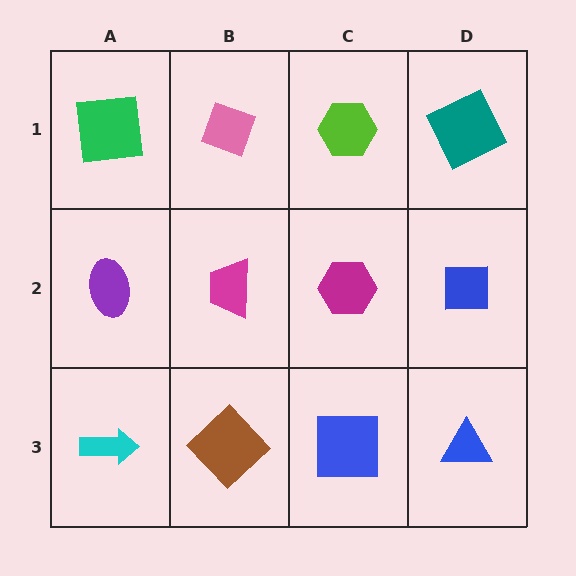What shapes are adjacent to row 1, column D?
A blue square (row 2, column D), a lime hexagon (row 1, column C).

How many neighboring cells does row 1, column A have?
2.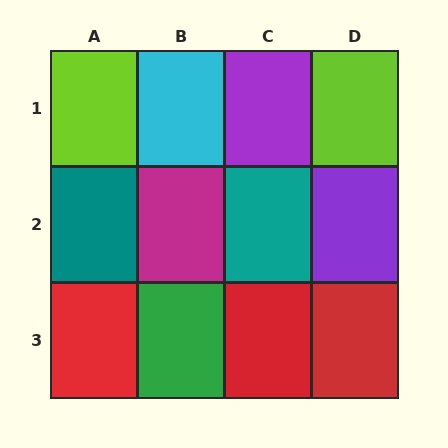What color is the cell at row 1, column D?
Lime.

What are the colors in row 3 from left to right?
Red, green, red, red.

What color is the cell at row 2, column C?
Teal.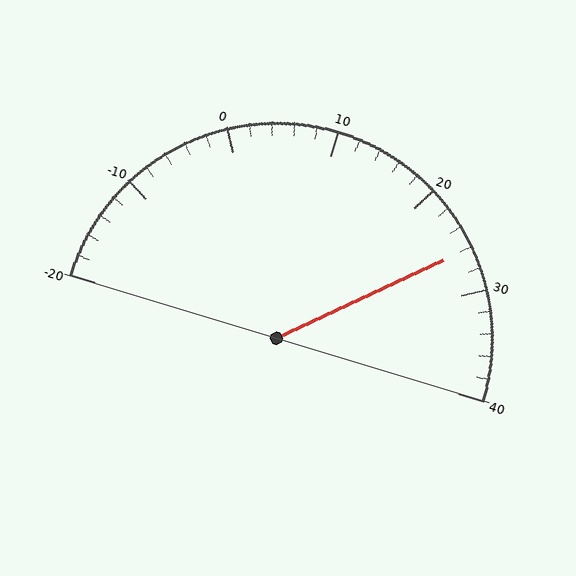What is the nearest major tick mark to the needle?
The nearest major tick mark is 30.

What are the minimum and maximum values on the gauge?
The gauge ranges from -20 to 40.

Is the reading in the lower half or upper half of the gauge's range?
The reading is in the upper half of the range (-20 to 40).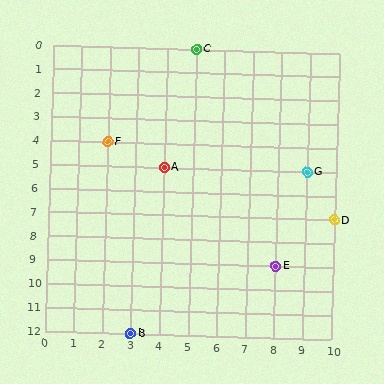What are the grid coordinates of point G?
Point G is at grid coordinates (9, 5).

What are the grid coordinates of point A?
Point A is at grid coordinates (4, 5).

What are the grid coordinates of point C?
Point C is at grid coordinates (5, 0).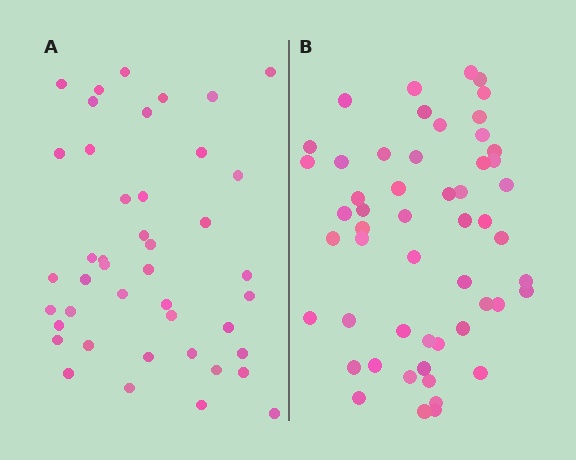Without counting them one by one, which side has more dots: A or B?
Region B (the right region) has more dots.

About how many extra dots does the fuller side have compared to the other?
Region B has roughly 10 or so more dots than region A.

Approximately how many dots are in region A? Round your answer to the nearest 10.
About 40 dots. (The exact count is 43, which rounds to 40.)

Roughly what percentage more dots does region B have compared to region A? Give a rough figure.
About 25% more.